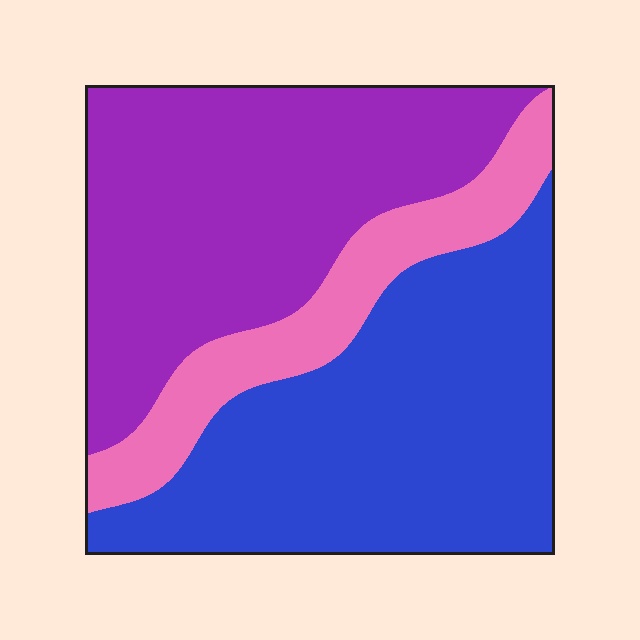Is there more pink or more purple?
Purple.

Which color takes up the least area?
Pink, at roughly 15%.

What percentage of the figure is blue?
Blue takes up about two fifths (2/5) of the figure.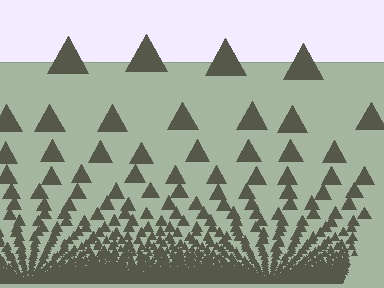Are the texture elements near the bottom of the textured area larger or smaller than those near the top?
Smaller. The gradient is inverted — elements near the bottom are smaller and denser.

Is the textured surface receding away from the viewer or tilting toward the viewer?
The surface appears to tilt toward the viewer. Texture elements get larger and sparser toward the top.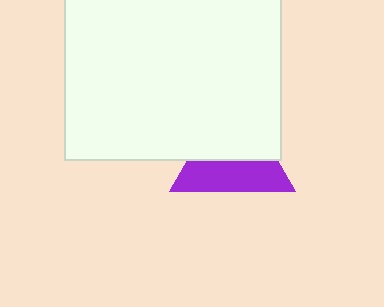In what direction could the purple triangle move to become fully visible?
The purple triangle could move down. That would shift it out from behind the white square entirely.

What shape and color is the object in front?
The object in front is a white square.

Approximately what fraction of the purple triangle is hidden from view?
Roughly 53% of the purple triangle is hidden behind the white square.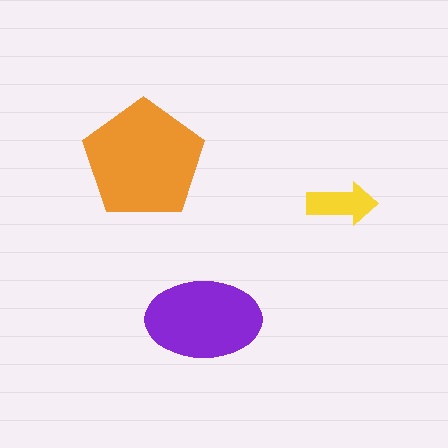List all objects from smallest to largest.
The yellow arrow, the purple ellipse, the orange pentagon.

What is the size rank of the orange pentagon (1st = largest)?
1st.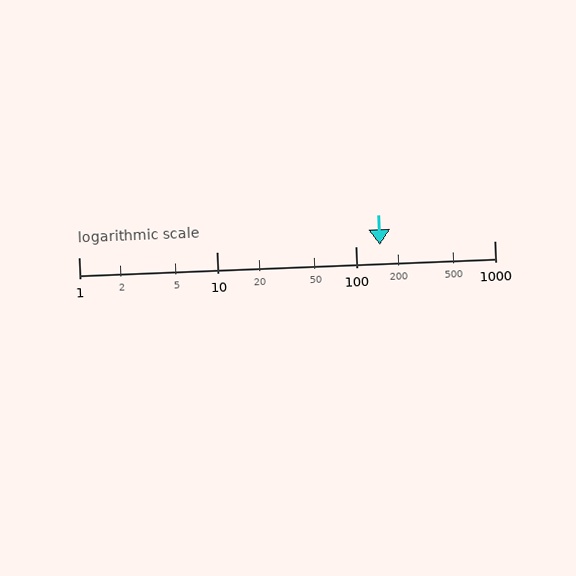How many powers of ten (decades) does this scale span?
The scale spans 3 decades, from 1 to 1000.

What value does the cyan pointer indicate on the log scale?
The pointer indicates approximately 150.